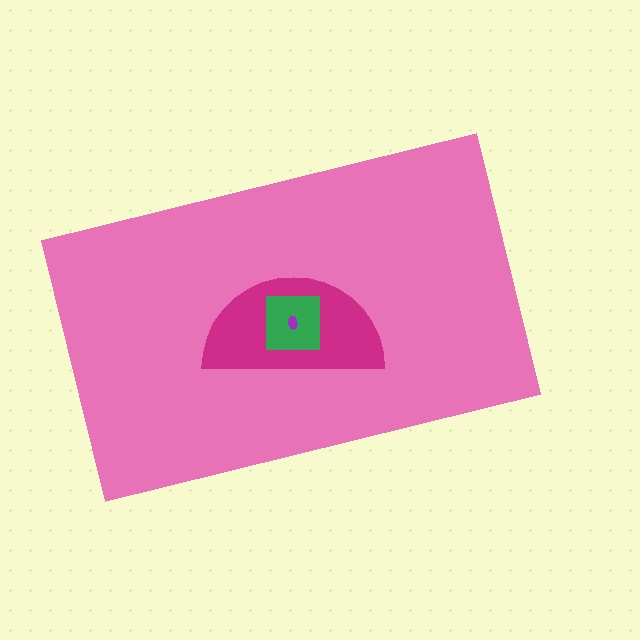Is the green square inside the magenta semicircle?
Yes.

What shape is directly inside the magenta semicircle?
The green square.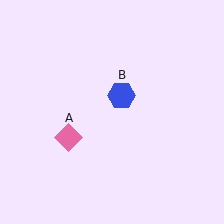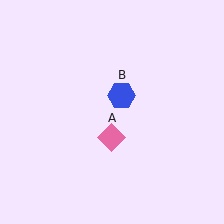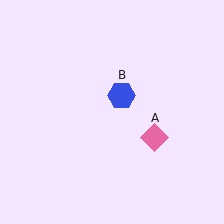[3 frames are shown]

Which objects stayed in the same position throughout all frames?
Blue hexagon (object B) remained stationary.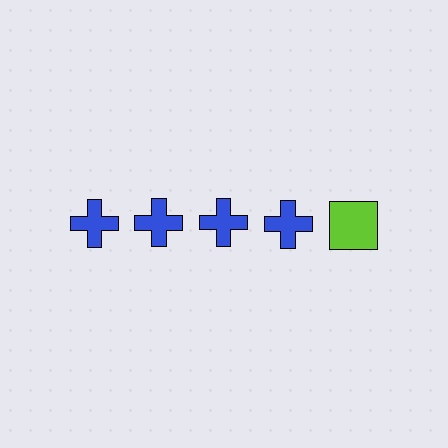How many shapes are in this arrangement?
There are 5 shapes arranged in a grid pattern.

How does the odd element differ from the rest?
It differs in both color (lime instead of blue) and shape (square instead of cross).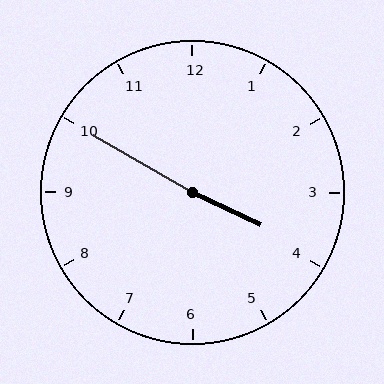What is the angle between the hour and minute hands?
Approximately 175 degrees.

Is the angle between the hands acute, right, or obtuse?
It is obtuse.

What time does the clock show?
3:50.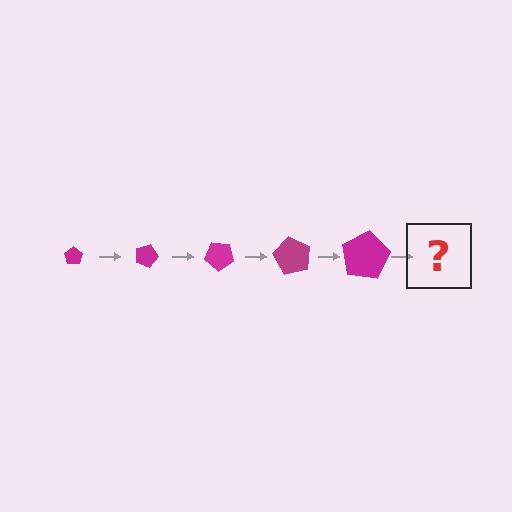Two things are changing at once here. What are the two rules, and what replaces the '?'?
The two rules are that the pentagon grows larger each step and it rotates 20 degrees each step. The '?' should be a pentagon, larger than the previous one and rotated 100 degrees from the start.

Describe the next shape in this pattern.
It should be a pentagon, larger than the previous one and rotated 100 degrees from the start.